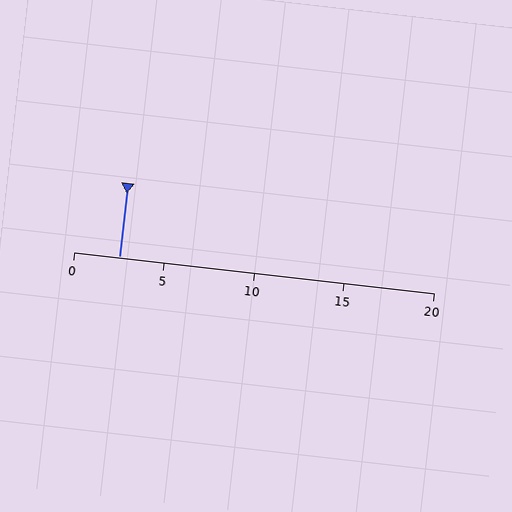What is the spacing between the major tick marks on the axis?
The major ticks are spaced 5 apart.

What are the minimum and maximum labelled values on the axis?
The axis runs from 0 to 20.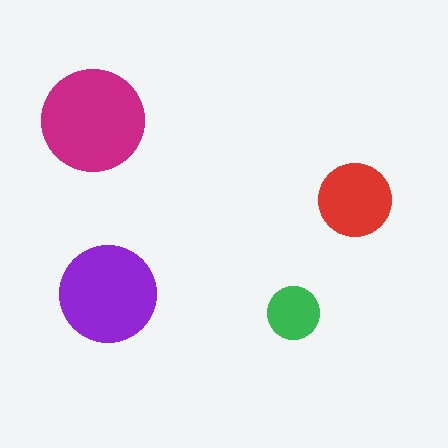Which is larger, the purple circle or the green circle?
The purple one.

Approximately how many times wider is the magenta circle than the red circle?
About 1.5 times wider.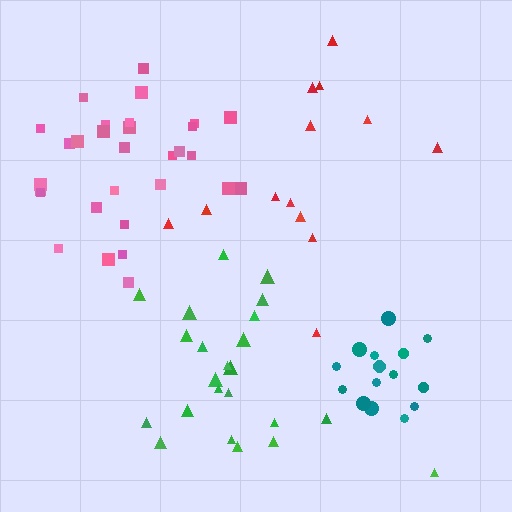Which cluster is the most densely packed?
Teal.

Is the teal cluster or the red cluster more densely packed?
Teal.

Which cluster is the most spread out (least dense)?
Red.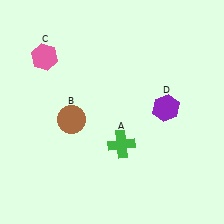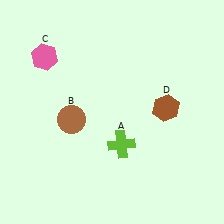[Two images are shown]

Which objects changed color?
A changed from green to lime. D changed from purple to brown.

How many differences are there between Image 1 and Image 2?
There are 2 differences between the two images.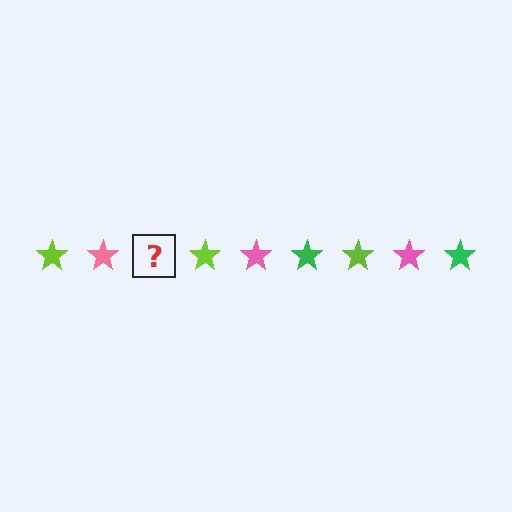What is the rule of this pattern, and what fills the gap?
The rule is that the pattern cycles through lime, pink, green stars. The gap should be filled with a green star.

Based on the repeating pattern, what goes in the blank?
The blank should be a green star.